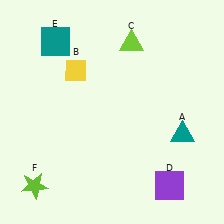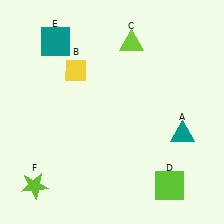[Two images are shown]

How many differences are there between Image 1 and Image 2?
There is 1 difference between the two images.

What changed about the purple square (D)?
In Image 1, D is purple. In Image 2, it changed to lime.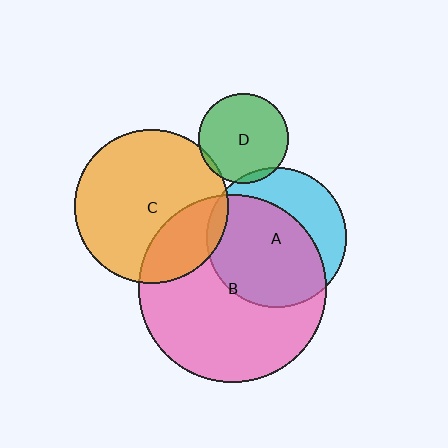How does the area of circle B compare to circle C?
Approximately 1.5 times.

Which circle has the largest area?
Circle B (pink).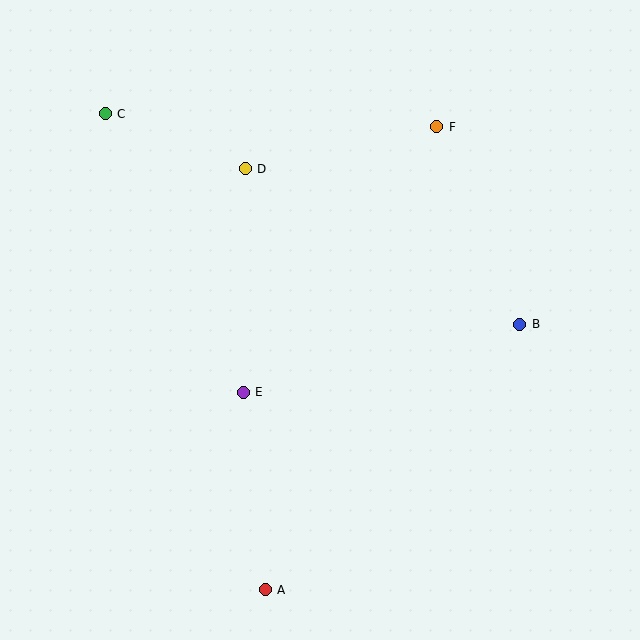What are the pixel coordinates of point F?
Point F is at (437, 127).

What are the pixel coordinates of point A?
Point A is at (265, 590).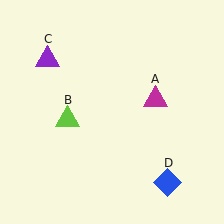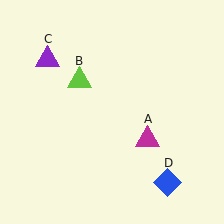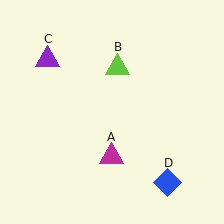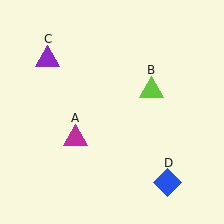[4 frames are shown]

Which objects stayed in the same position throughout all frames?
Purple triangle (object C) and blue diamond (object D) remained stationary.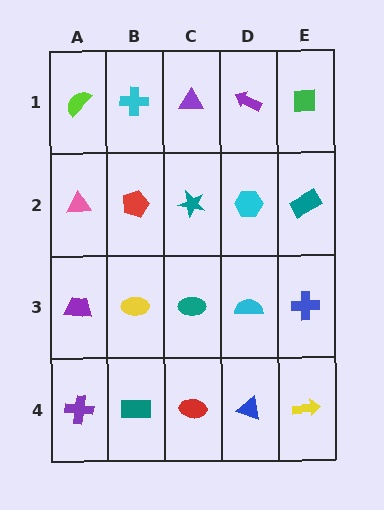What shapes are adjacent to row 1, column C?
A teal star (row 2, column C), a cyan cross (row 1, column B), a purple arrow (row 1, column D).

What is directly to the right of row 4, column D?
A yellow arrow.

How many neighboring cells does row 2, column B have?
4.